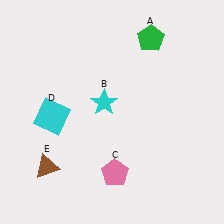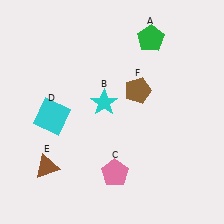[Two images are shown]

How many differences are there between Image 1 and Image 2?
There is 1 difference between the two images.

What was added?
A brown pentagon (F) was added in Image 2.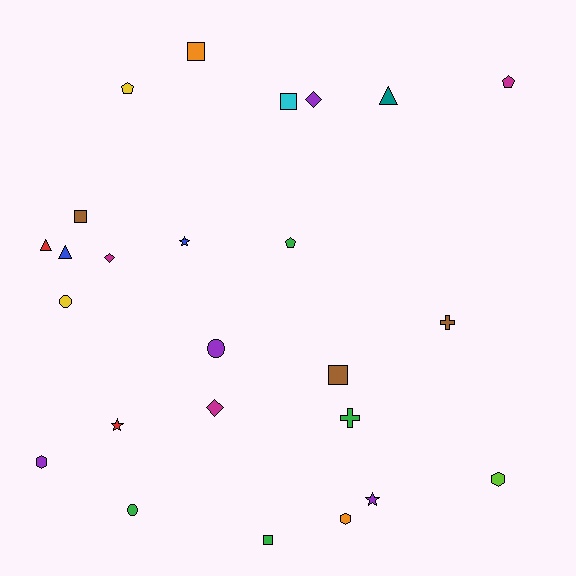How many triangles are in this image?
There are 3 triangles.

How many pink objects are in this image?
There are no pink objects.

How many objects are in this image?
There are 25 objects.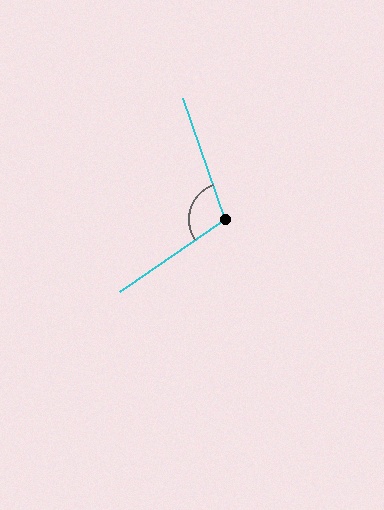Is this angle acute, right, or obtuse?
It is obtuse.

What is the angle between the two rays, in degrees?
Approximately 105 degrees.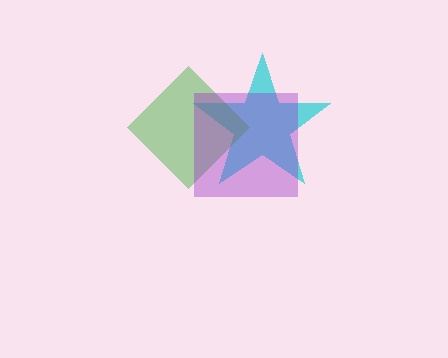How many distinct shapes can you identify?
There are 3 distinct shapes: a cyan star, a green diamond, a purple square.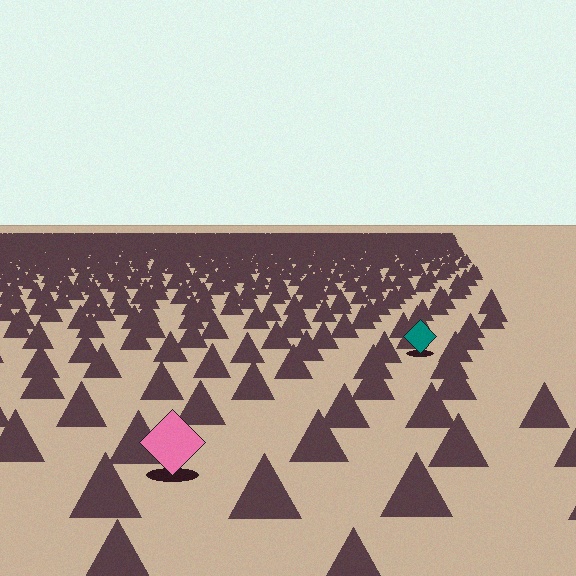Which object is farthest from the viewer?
The teal diamond is farthest from the viewer. It appears smaller and the ground texture around it is denser.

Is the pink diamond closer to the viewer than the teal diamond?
Yes. The pink diamond is closer — you can tell from the texture gradient: the ground texture is coarser near it.